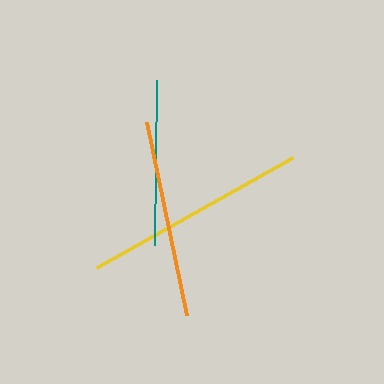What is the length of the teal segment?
The teal segment is approximately 166 pixels long.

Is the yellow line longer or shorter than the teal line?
The yellow line is longer than the teal line.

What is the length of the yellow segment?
The yellow segment is approximately 224 pixels long.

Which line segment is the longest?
The yellow line is the longest at approximately 224 pixels.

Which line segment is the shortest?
The teal line is the shortest at approximately 166 pixels.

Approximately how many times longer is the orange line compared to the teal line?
The orange line is approximately 1.2 times the length of the teal line.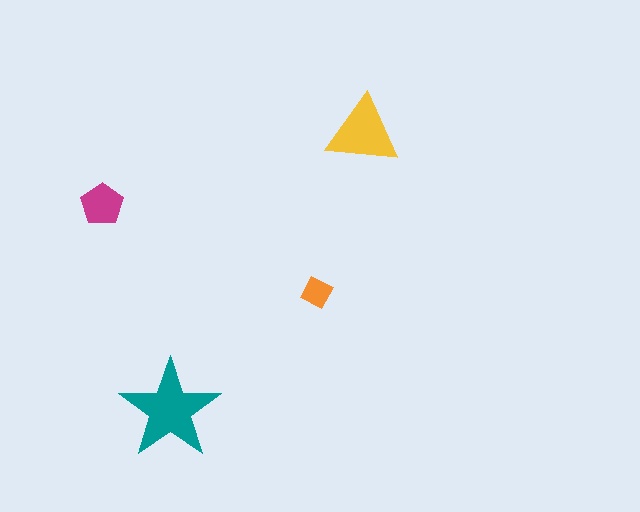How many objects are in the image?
There are 4 objects in the image.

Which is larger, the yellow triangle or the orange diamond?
The yellow triangle.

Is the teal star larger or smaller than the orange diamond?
Larger.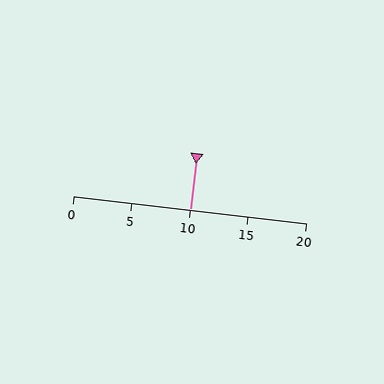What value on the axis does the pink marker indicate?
The marker indicates approximately 10.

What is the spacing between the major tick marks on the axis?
The major ticks are spaced 5 apart.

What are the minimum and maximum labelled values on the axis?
The axis runs from 0 to 20.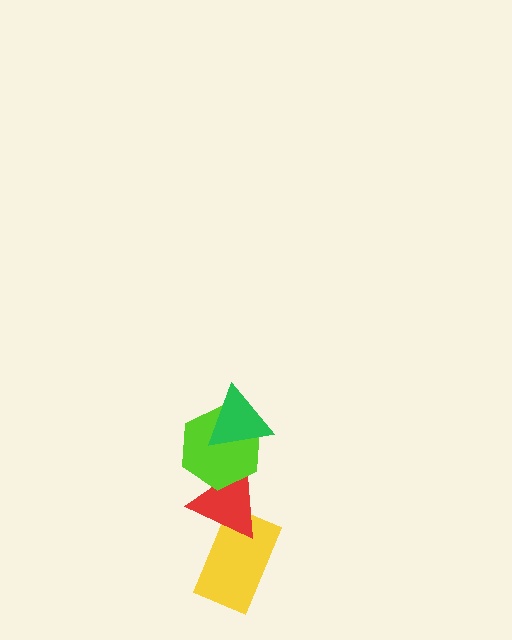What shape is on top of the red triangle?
The lime hexagon is on top of the red triangle.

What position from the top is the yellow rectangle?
The yellow rectangle is 4th from the top.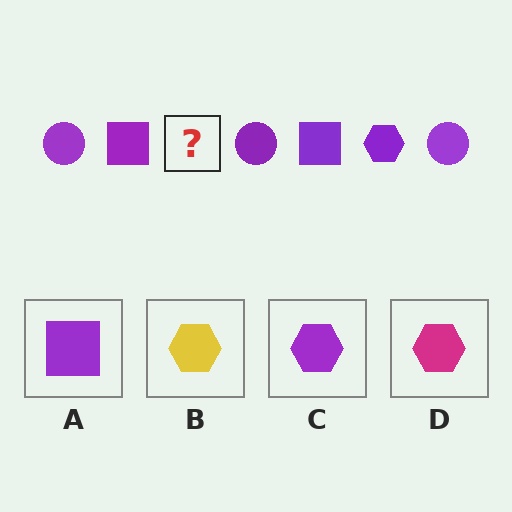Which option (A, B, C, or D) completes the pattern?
C.